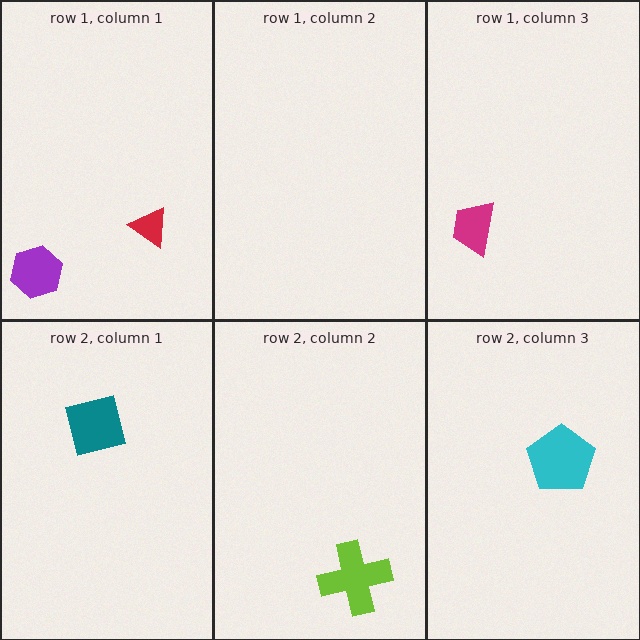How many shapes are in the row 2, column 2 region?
1.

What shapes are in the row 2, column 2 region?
The lime cross.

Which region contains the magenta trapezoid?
The row 1, column 3 region.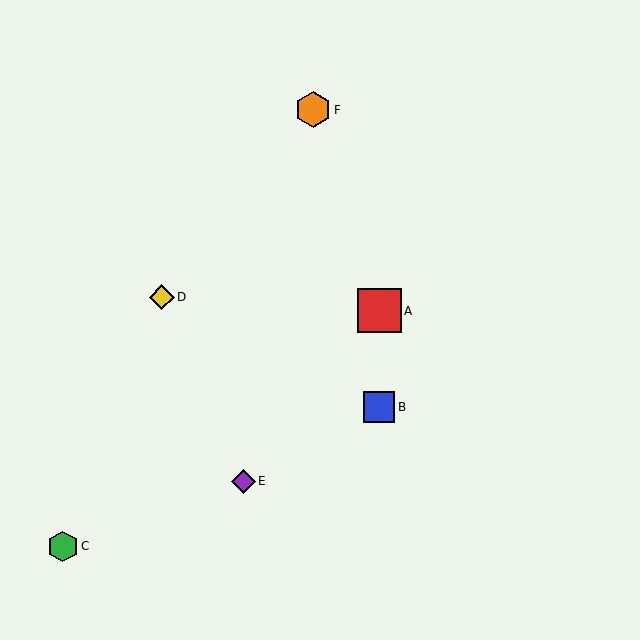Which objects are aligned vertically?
Objects A, B are aligned vertically.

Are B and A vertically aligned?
Yes, both are at x≈379.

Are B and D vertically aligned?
No, B is at x≈379 and D is at x≈162.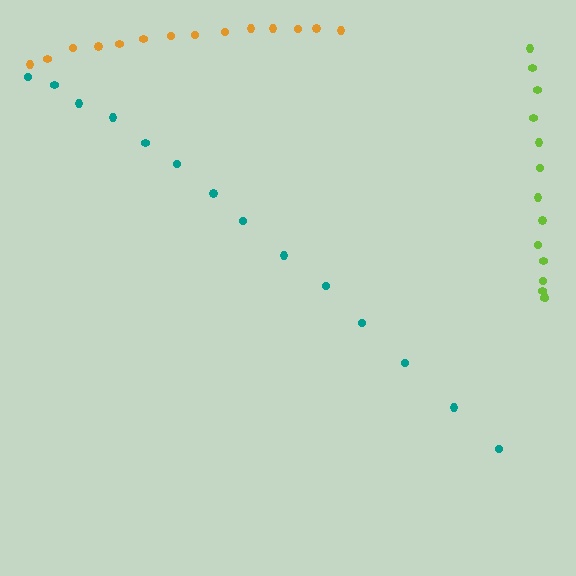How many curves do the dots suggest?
There are 3 distinct paths.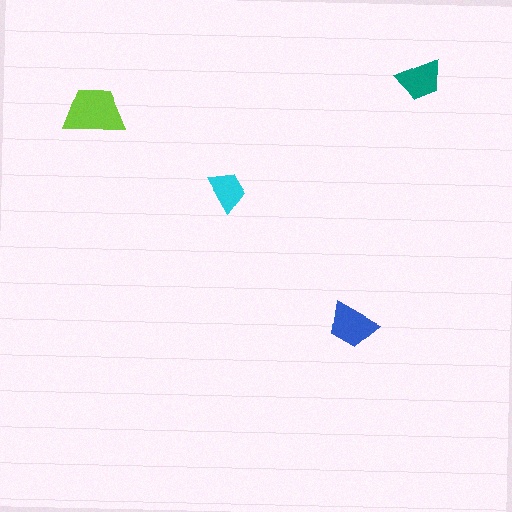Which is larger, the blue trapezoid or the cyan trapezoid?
The blue one.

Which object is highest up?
The teal trapezoid is topmost.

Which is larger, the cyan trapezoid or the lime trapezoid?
The lime one.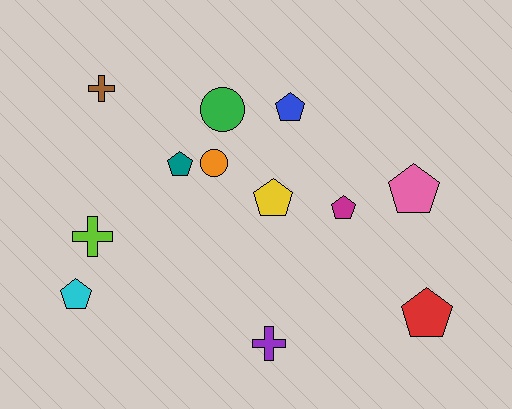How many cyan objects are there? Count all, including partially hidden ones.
There is 1 cyan object.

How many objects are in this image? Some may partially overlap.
There are 12 objects.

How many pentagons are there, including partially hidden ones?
There are 7 pentagons.